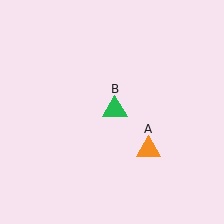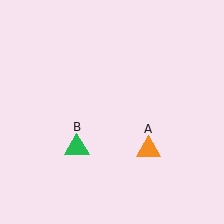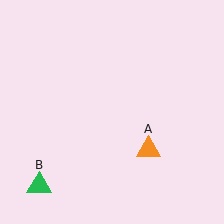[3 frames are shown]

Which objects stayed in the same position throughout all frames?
Orange triangle (object A) remained stationary.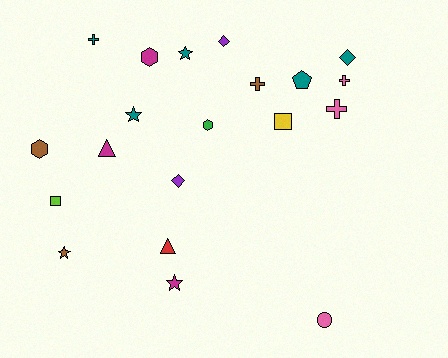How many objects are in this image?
There are 20 objects.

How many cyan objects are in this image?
There are no cyan objects.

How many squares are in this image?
There are 2 squares.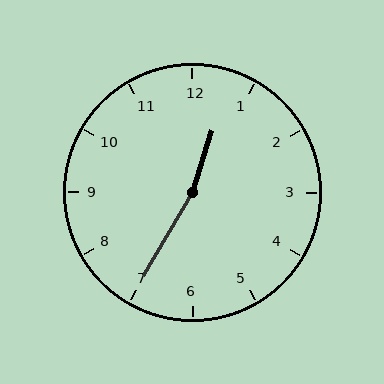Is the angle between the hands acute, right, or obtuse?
It is obtuse.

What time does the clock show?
12:35.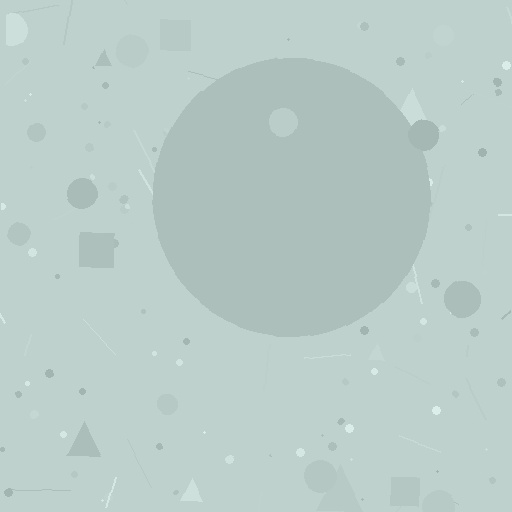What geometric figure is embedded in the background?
A circle is embedded in the background.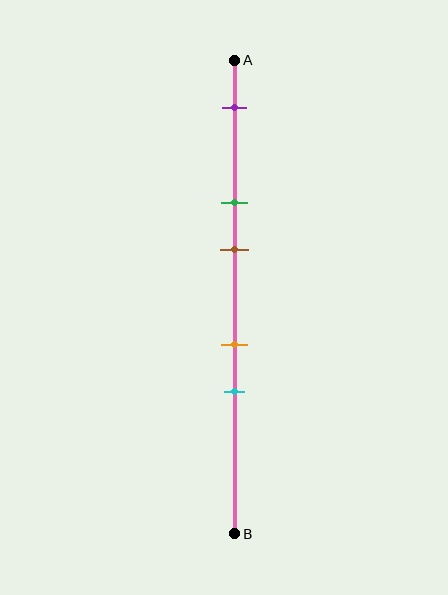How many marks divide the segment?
There are 5 marks dividing the segment.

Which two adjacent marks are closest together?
The orange and cyan marks are the closest adjacent pair.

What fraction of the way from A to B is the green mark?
The green mark is approximately 30% (0.3) of the way from A to B.